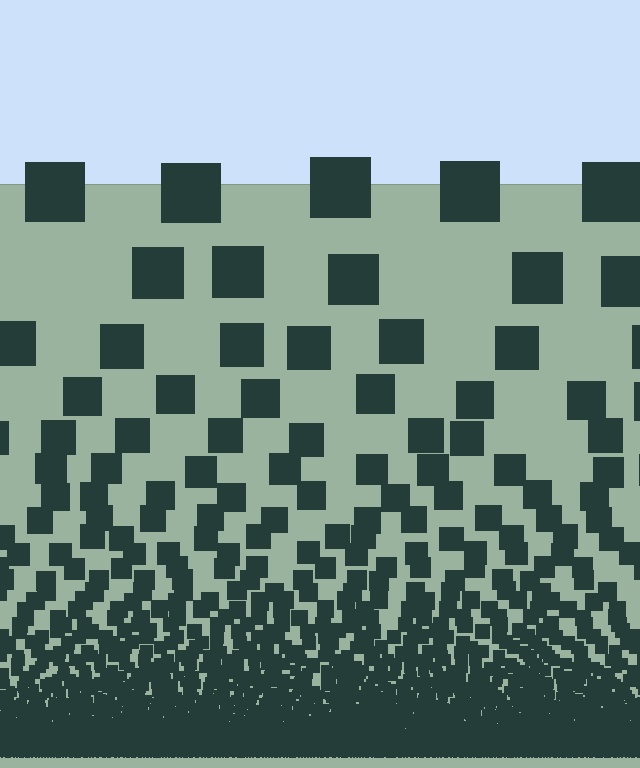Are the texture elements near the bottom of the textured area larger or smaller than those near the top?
Smaller. The gradient is inverted — elements near the bottom are smaller and denser.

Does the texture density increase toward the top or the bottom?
Density increases toward the bottom.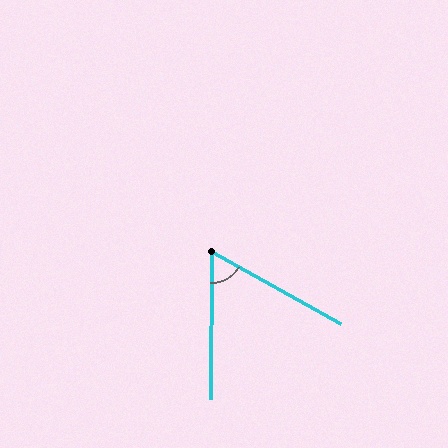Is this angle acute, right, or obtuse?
It is acute.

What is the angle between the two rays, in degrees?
Approximately 61 degrees.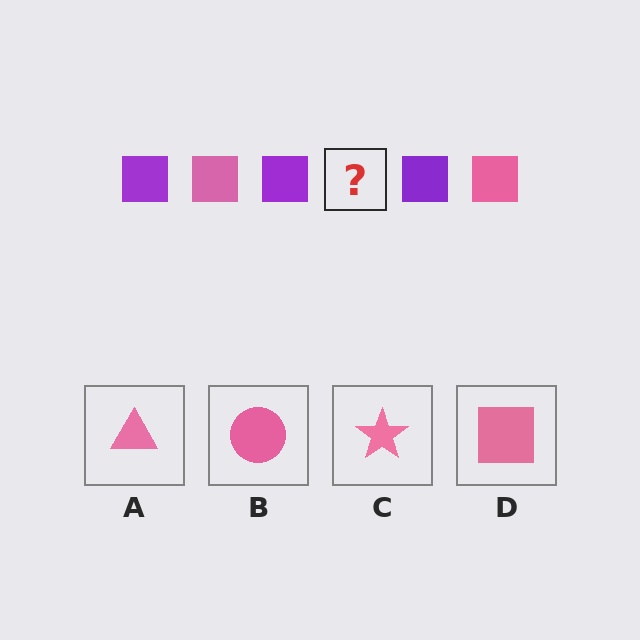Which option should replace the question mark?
Option D.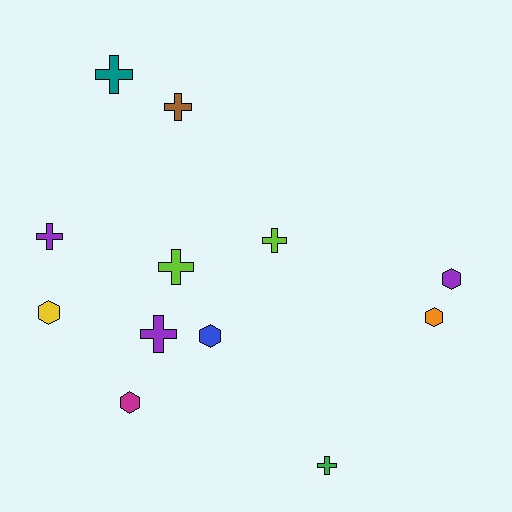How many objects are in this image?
There are 12 objects.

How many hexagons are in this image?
There are 5 hexagons.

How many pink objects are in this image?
There are no pink objects.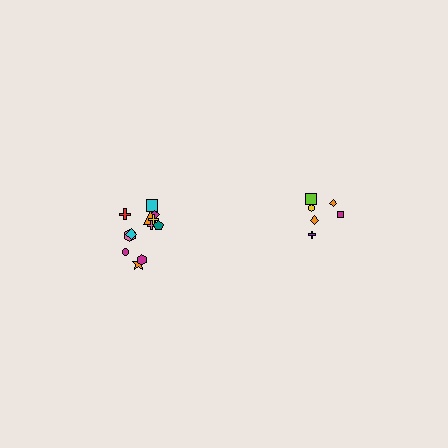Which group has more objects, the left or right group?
The left group.